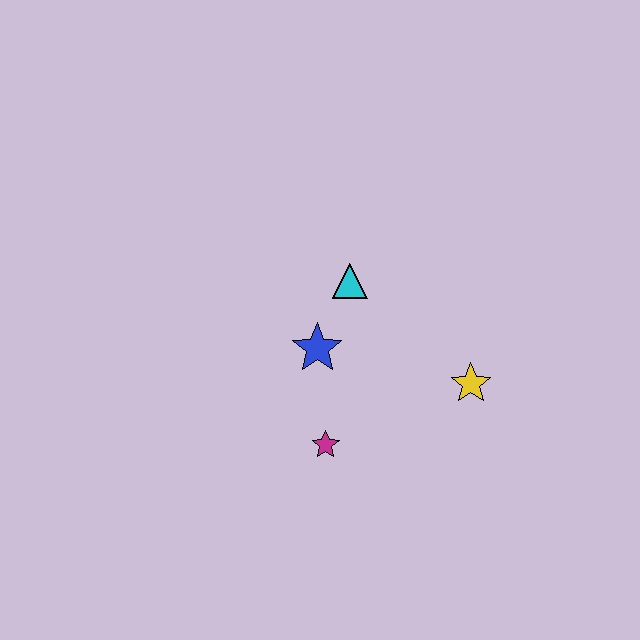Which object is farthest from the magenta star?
The cyan triangle is farthest from the magenta star.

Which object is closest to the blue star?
The cyan triangle is closest to the blue star.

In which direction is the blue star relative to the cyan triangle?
The blue star is below the cyan triangle.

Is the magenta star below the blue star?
Yes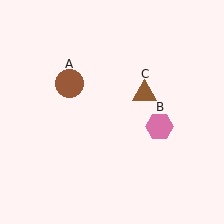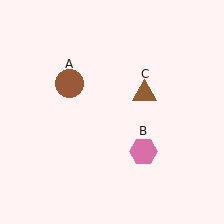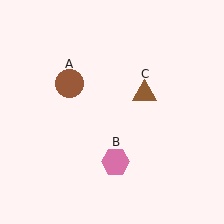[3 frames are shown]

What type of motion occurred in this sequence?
The pink hexagon (object B) rotated clockwise around the center of the scene.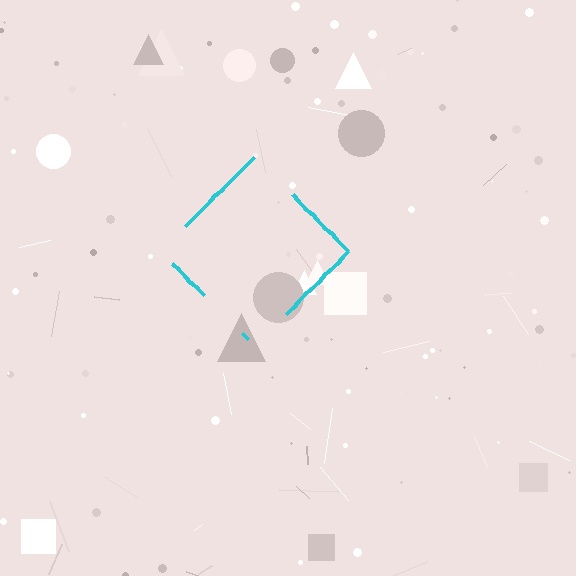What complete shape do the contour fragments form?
The contour fragments form a diamond.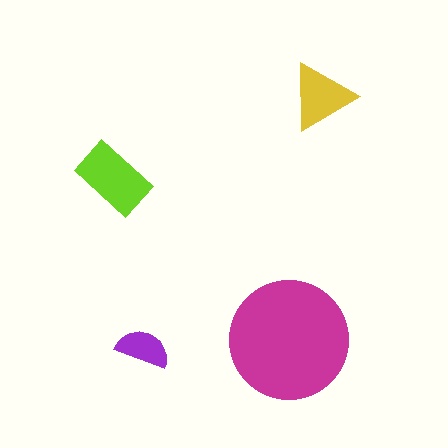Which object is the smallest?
The purple semicircle.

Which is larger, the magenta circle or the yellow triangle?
The magenta circle.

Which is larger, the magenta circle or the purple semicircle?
The magenta circle.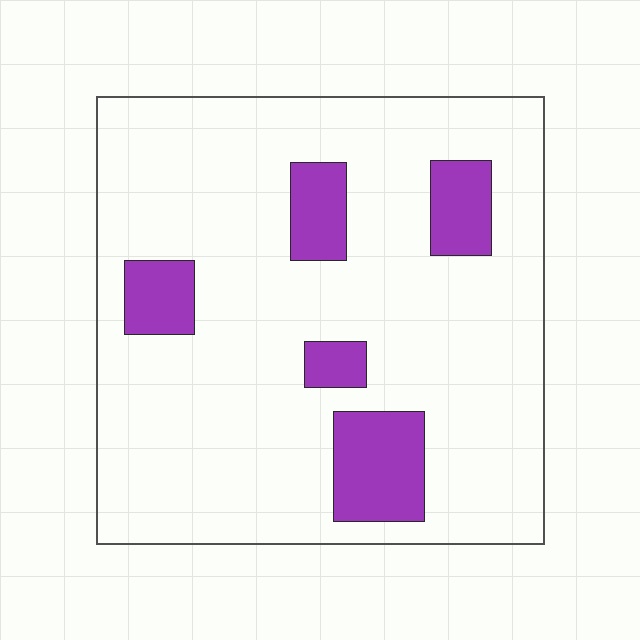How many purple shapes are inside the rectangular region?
5.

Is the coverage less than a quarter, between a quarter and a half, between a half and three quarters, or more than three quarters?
Less than a quarter.